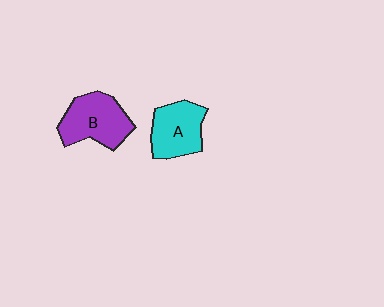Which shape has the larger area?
Shape B (purple).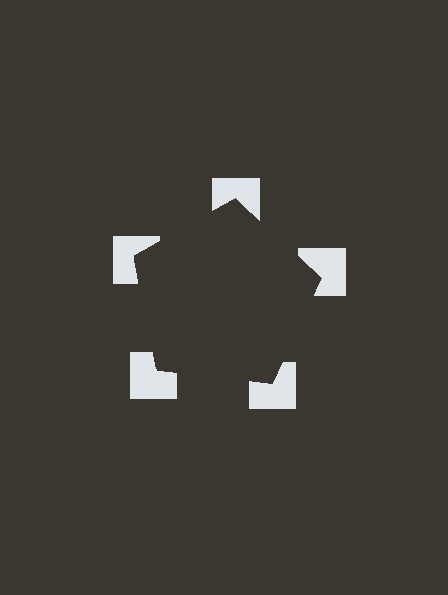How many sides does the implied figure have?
5 sides.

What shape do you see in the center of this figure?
An illusory pentagon — its edges are inferred from the aligned wedge cuts in the notched squares, not physically drawn.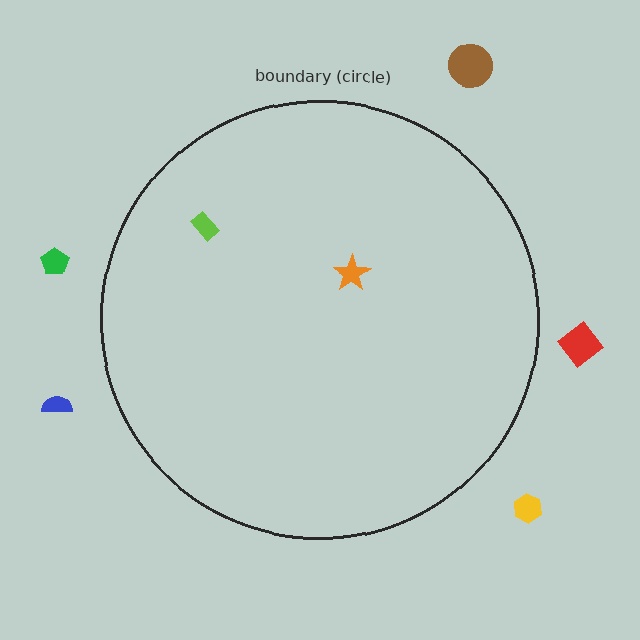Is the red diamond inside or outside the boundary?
Outside.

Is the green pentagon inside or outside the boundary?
Outside.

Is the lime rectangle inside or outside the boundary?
Inside.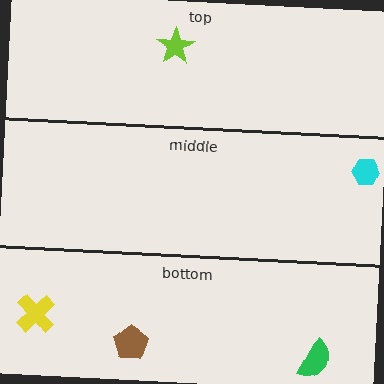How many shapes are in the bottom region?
3.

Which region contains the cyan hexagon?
The middle region.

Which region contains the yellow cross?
The bottom region.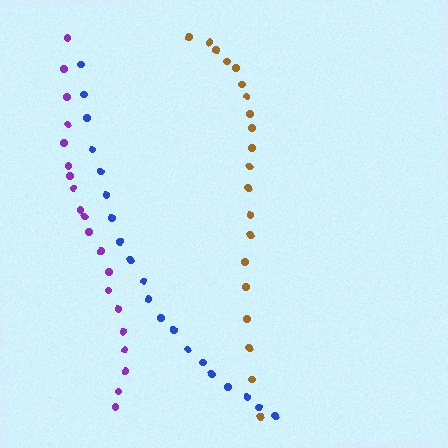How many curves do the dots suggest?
There are 3 distinct paths.